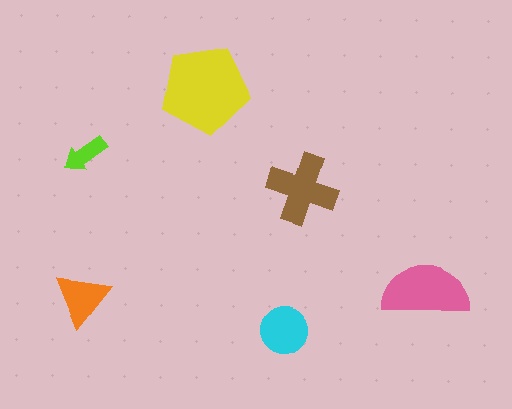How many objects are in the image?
There are 6 objects in the image.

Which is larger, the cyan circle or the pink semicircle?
The pink semicircle.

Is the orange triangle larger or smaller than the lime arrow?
Larger.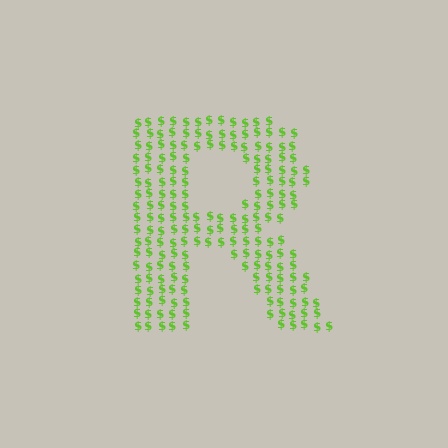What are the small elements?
The small elements are dollar signs.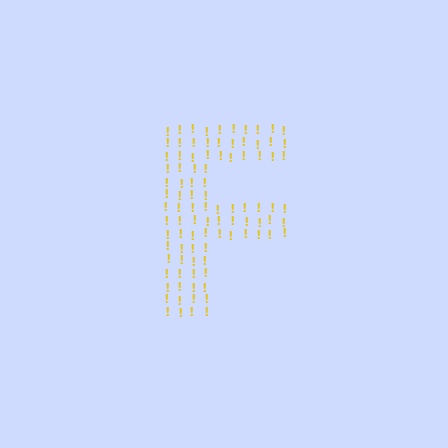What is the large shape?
The large shape is the letter F.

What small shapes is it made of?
It is made of small exclamation marks.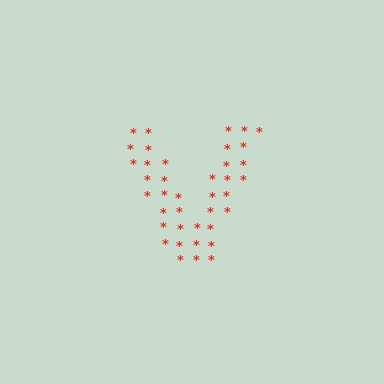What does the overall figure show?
The overall figure shows the letter V.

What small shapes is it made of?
It is made of small asterisks.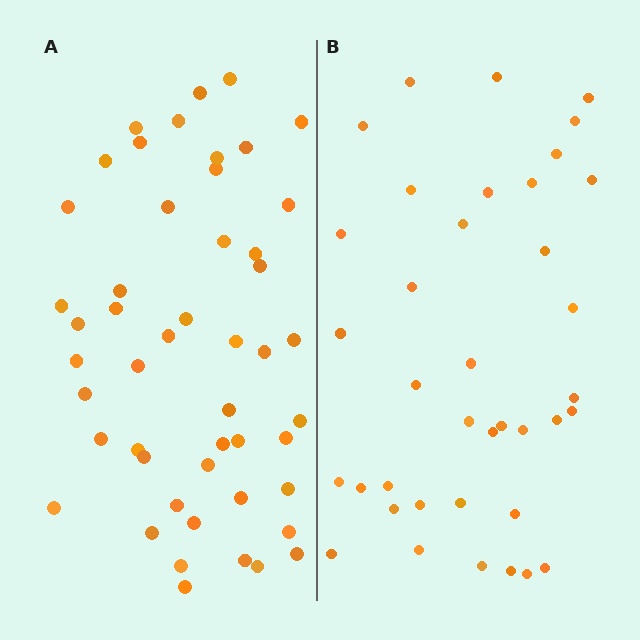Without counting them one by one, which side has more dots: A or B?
Region A (the left region) has more dots.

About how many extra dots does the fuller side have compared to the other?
Region A has roughly 12 or so more dots than region B.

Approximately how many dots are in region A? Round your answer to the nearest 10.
About 50 dots. (The exact count is 49, which rounds to 50.)